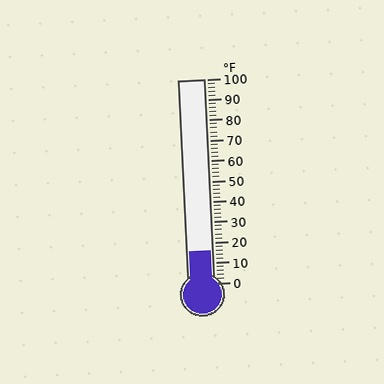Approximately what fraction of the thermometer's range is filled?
The thermometer is filled to approximately 15% of its range.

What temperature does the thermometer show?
The thermometer shows approximately 16°F.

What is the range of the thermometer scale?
The thermometer scale ranges from 0°F to 100°F.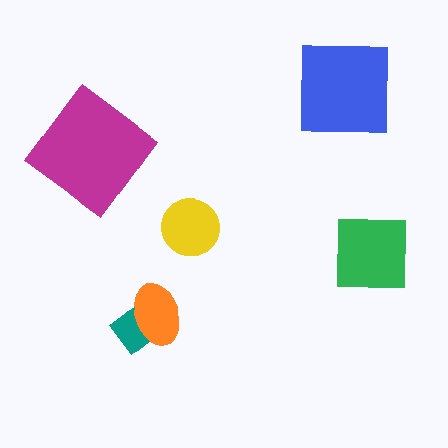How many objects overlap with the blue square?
0 objects overlap with the blue square.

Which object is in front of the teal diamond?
The orange ellipse is in front of the teal diamond.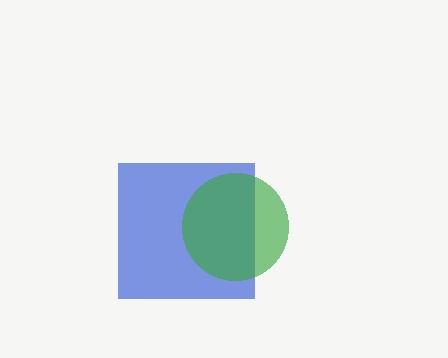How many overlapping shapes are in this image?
There are 2 overlapping shapes in the image.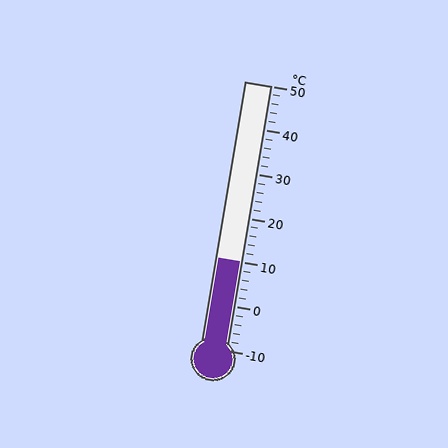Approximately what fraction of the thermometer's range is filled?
The thermometer is filled to approximately 35% of its range.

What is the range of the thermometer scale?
The thermometer scale ranges from -10°C to 50°C.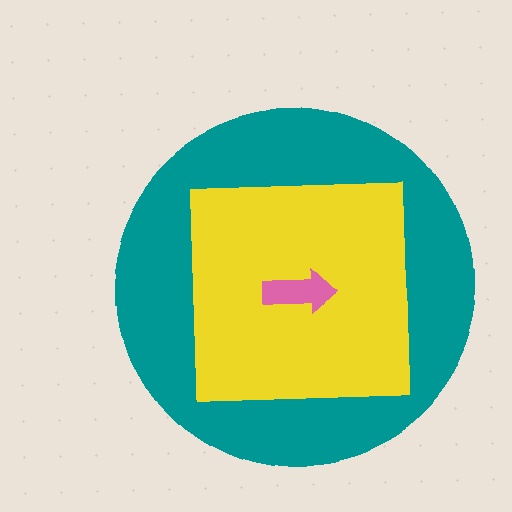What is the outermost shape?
The teal circle.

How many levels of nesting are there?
3.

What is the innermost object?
The pink arrow.